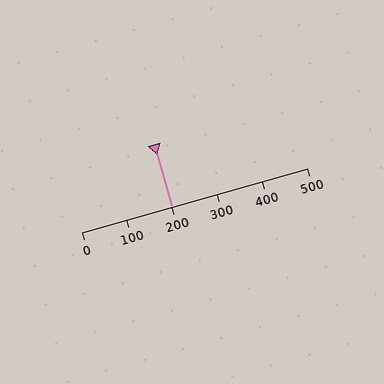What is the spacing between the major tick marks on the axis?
The major ticks are spaced 100 apart.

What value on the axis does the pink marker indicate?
The marker indicates approximately 200.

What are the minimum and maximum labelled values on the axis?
The axis runs from 0 to 500.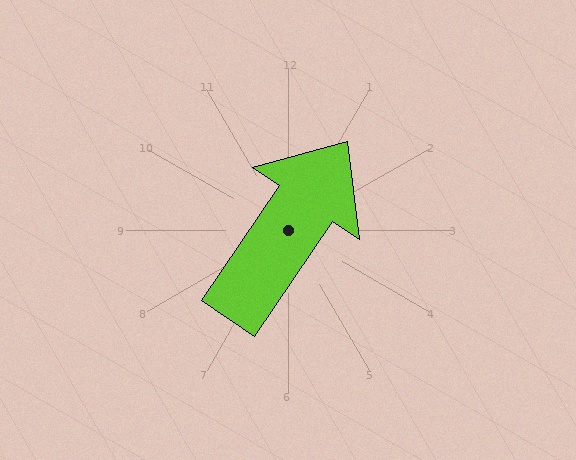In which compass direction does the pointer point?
Northeast.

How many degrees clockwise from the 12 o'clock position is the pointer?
Approximately 34 degrees.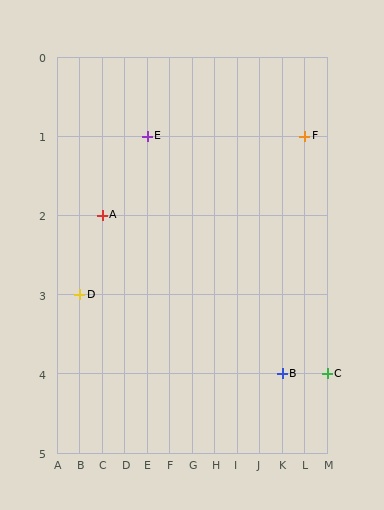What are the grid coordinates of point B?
Point B is at grid coordinates (K, 4).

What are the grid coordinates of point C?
Point C is at grid coordinates (M, 4).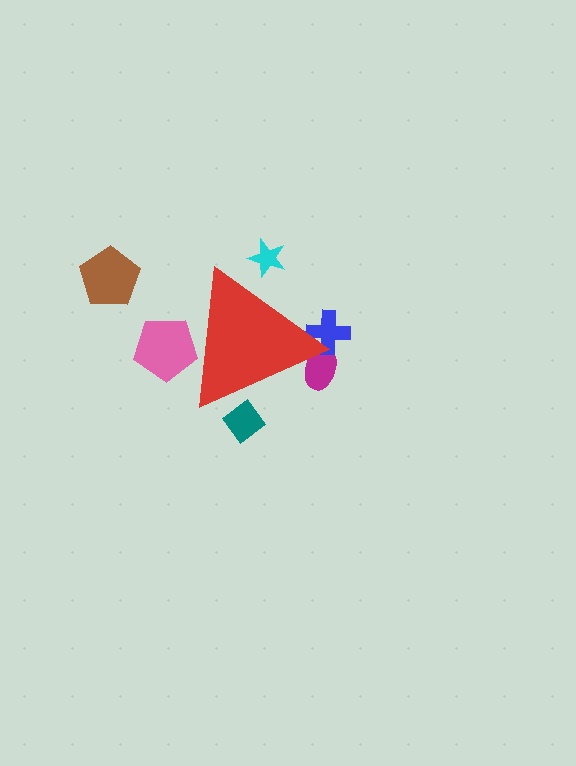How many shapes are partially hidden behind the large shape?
5 shapes are partially hidden.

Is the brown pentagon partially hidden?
No, the brown pentagon is fully visible.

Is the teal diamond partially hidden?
Yes, the teal diamond is partially hidden behind the red triangle.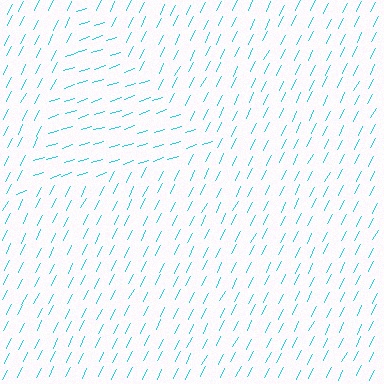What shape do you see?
I see a triangle.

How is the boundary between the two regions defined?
The boundary is defined purely by a change in line orientation (approximately 45 degrees difference). All lines are the same color and thickness.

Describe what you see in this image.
The image is filled with small cyan line segments. A triangle region in the image has lines oriented differently from the surrounding lines, creating a visible texture boundary.